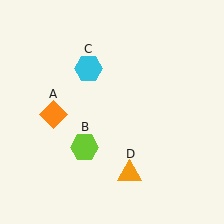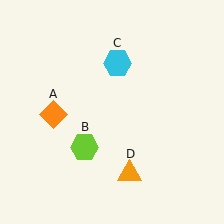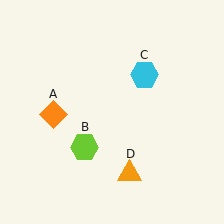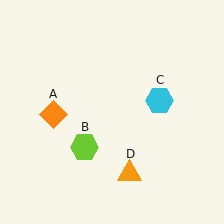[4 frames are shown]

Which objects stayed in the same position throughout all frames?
Orange diamond (object A) and lime hexagon (object B) and orange triangle (object D) remained stationary.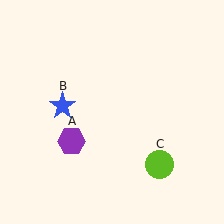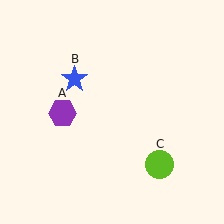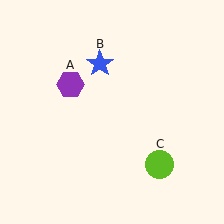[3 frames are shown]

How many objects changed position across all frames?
2 objects changed position: purple hexagon (object A), blue star (object B).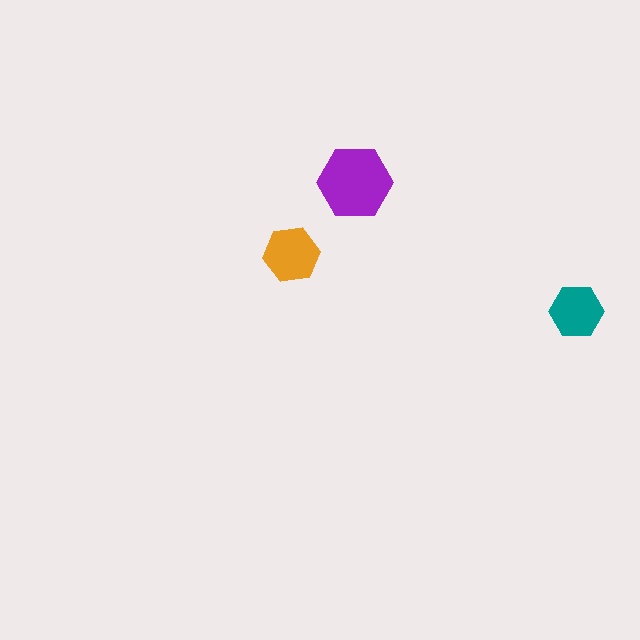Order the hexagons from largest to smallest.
the purple one, the orange one, the teal one.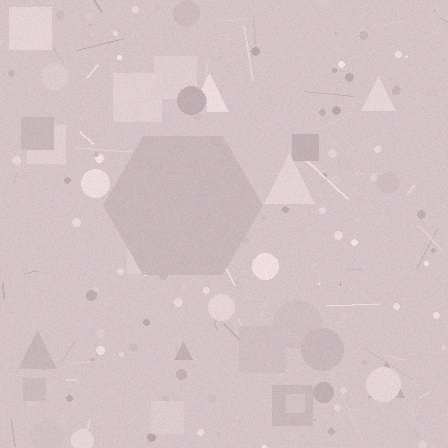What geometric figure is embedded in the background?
A hexagon is embedded in the background.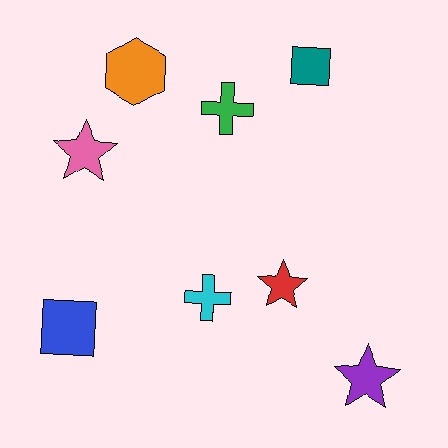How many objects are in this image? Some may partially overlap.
There are 8 objects.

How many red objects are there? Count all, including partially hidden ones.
There is 1 red object.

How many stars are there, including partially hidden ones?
There are 3 stars.